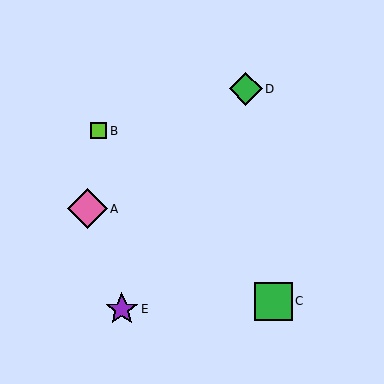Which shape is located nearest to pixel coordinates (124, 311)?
The purple star (labeled E) at (122, 309) is nearest to that location.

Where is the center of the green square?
The center of the green square is at (273, 301).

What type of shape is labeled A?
Shape A is a pink diamond.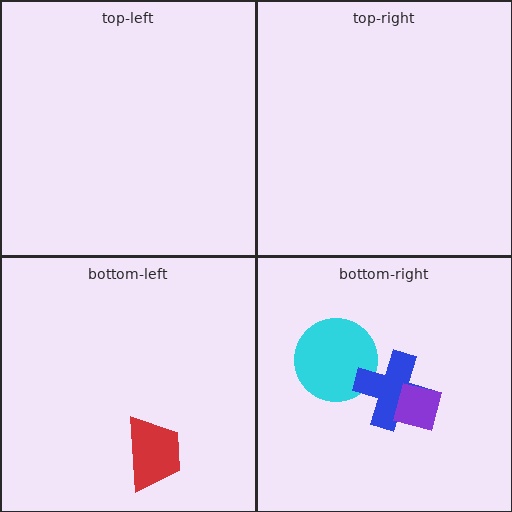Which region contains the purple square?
The bottom-right region.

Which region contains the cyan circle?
The bottom-right region.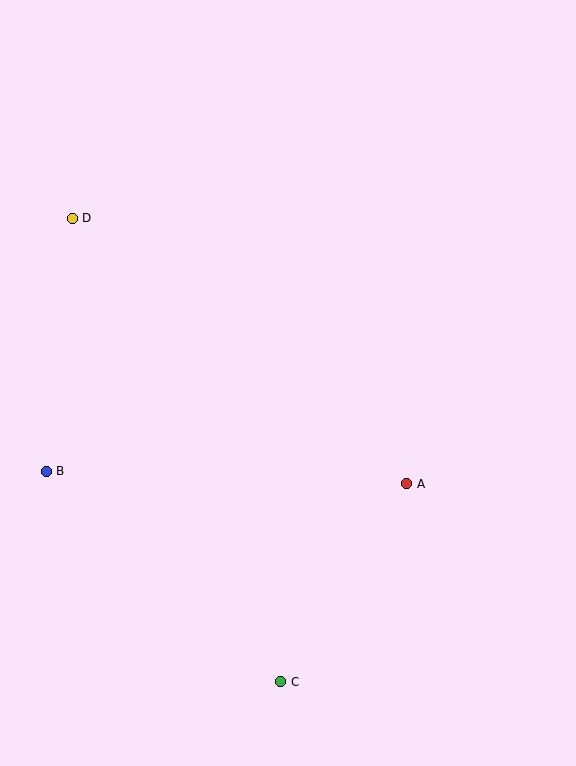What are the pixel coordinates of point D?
Point D is at (72, 218).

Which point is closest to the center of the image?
Point A at (407, 484) is closest to the center.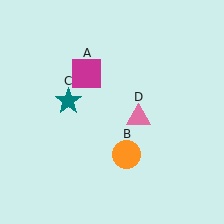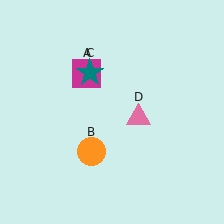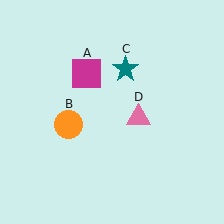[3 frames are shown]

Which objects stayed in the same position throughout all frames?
Magenta square (object A) and pink triangle (object D) remained stationary.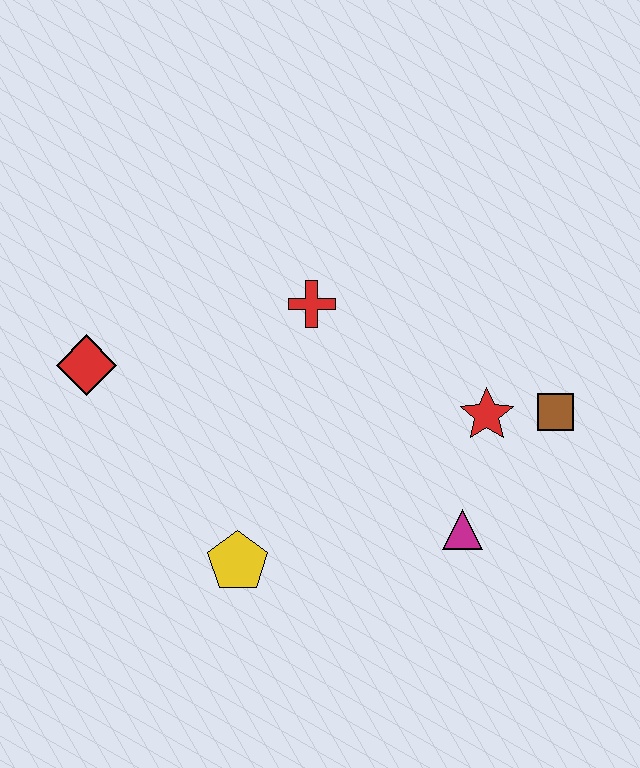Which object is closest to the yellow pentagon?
The magenta triangle is closest to the yellow pentagon.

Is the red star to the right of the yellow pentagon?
Yes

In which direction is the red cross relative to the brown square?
The red cross is to the left of the brown square.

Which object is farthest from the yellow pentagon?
The brown square is farthest from the yellow pentagon.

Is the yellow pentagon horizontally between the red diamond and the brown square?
Yes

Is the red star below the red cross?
Yes